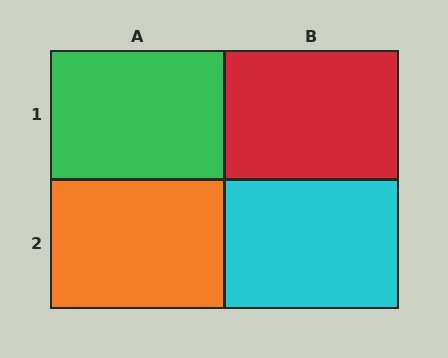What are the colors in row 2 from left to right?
Orange, cyan.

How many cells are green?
1 cell is green.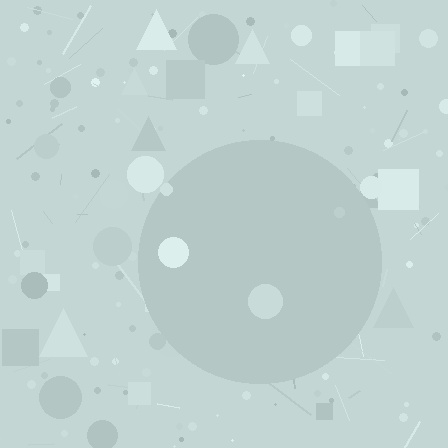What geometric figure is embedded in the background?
A circle is embedded in the background.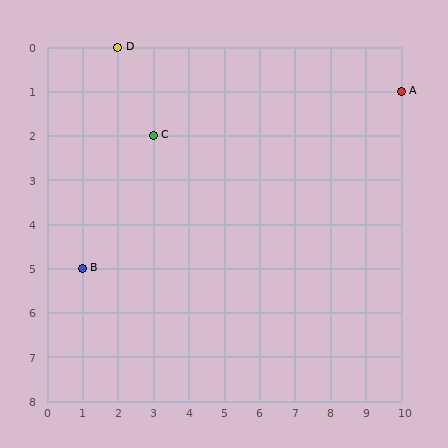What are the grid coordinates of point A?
Point A is at grid coordinates (10, 1).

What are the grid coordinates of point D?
Point D is at grid coordinates (2, 0).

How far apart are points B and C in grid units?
Points B and C are 2 columns and 3 rows apart (about 3.6 grid units diagonally).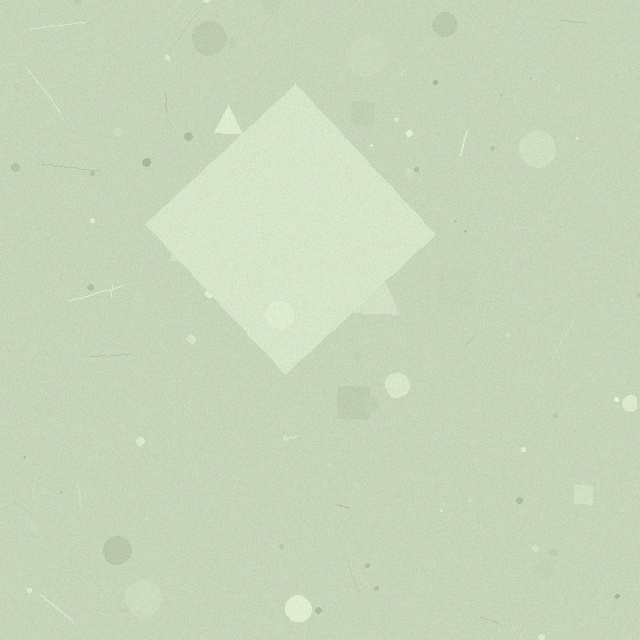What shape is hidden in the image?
A diamond is hidden in the image.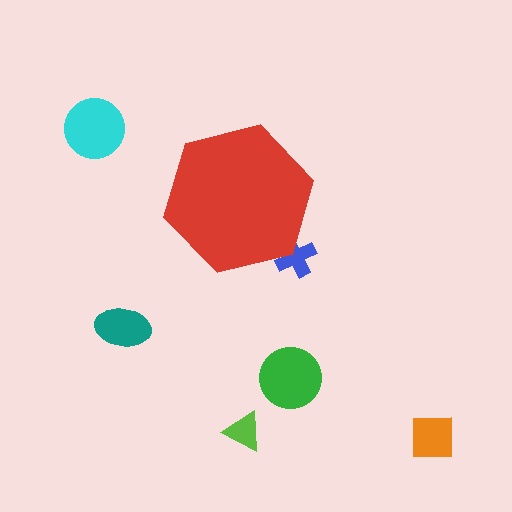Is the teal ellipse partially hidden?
No, the teal ellipse is fully visible.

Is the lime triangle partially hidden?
No, the lime triangle is fully visible.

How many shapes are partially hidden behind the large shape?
1 shape is partially hidden.